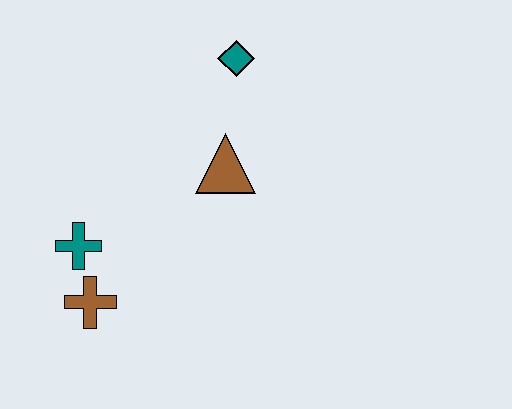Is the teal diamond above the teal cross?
Yes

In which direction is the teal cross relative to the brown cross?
The teal cross is above the brown cross.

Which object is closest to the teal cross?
The brown cross is closest to the teal cross.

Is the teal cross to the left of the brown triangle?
Yes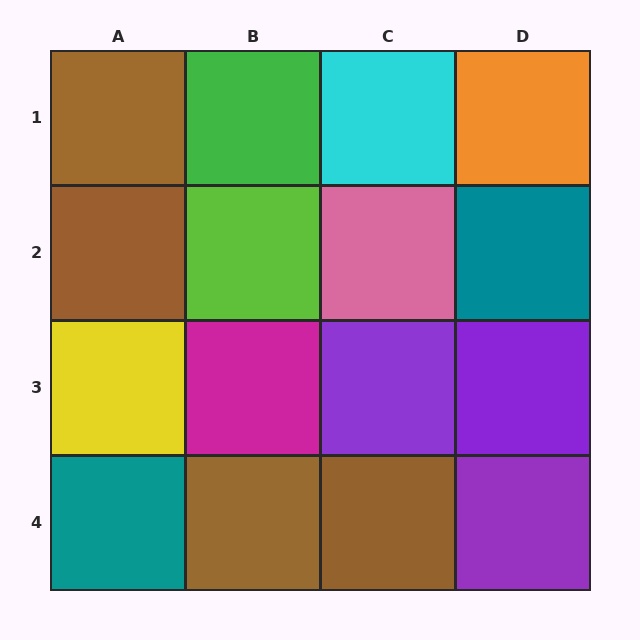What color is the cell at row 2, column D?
Teal.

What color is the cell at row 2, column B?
Lime.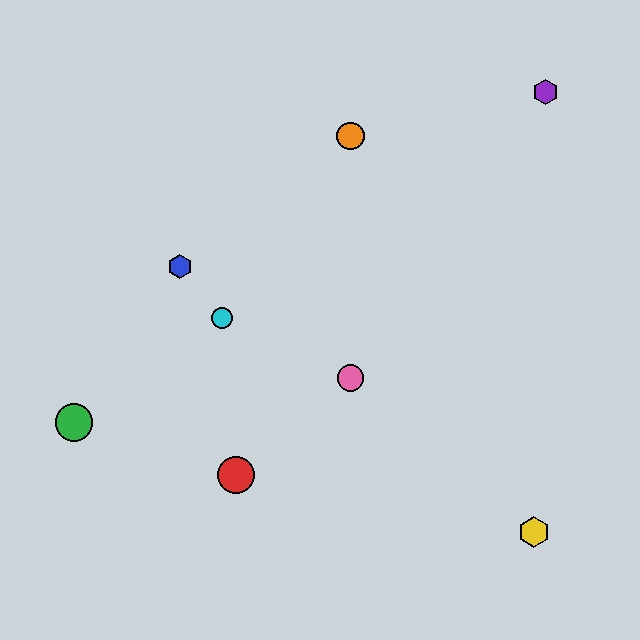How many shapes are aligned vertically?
2 shapes (the orange circle, the pink circle) are aligned vertically.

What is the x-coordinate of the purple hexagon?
The purple hexagon is at x≈545.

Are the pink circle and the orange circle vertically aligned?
Yes, both are at x≈350.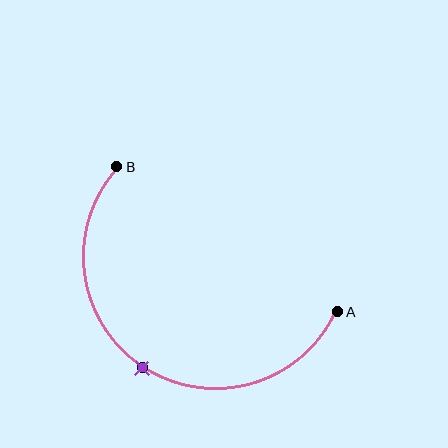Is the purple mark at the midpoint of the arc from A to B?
Yes. The purple mark lies on the arc at equal arc-length from both A and B — it is the arc midpoint.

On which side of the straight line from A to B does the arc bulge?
The arc bulges below the straight line connecting A and B.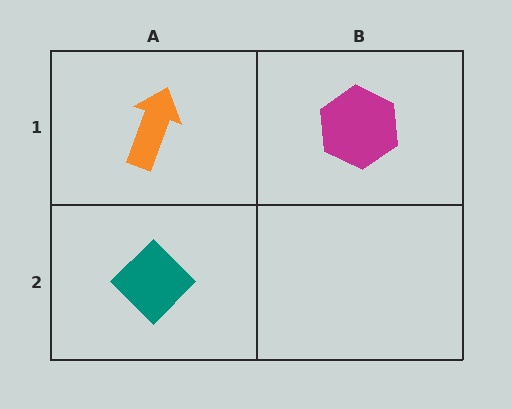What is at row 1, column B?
A magenta hexagon.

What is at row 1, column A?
An orange arrow.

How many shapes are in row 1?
2 shapes.